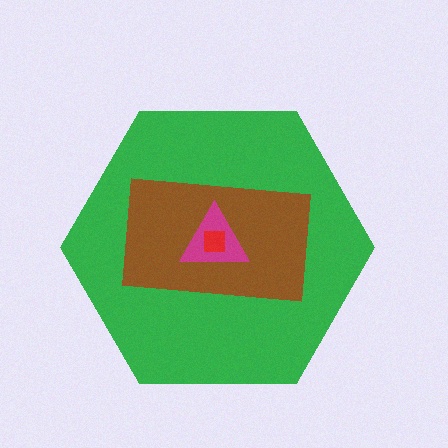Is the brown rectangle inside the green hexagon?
Yes.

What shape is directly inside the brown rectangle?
The magenta triangle.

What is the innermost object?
The red square.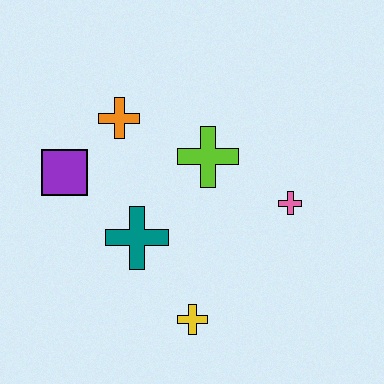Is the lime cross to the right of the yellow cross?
Yes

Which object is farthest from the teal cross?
The pink cross is farthest from the teal cross.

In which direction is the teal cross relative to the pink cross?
The teal cross is to the left of the pink cross.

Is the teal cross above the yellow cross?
Yes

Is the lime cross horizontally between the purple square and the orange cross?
No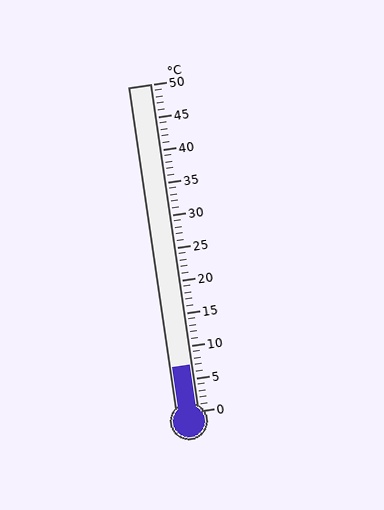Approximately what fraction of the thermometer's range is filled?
The thermometer is filled to approximately 15% of its range.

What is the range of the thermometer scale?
The thermometer scale ranges from 0°C to 50°C.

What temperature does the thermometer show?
The thermometer shows approximately 7°C.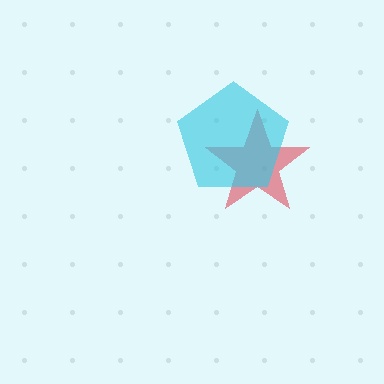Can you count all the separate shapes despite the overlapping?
Yes, there are 2 separate shapes.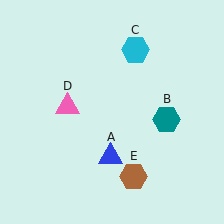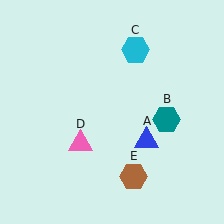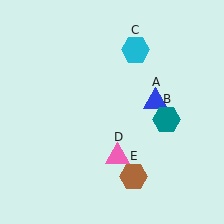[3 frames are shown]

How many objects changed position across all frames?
2 objects changed position: blue triangle (object A), pink triangle (object D).